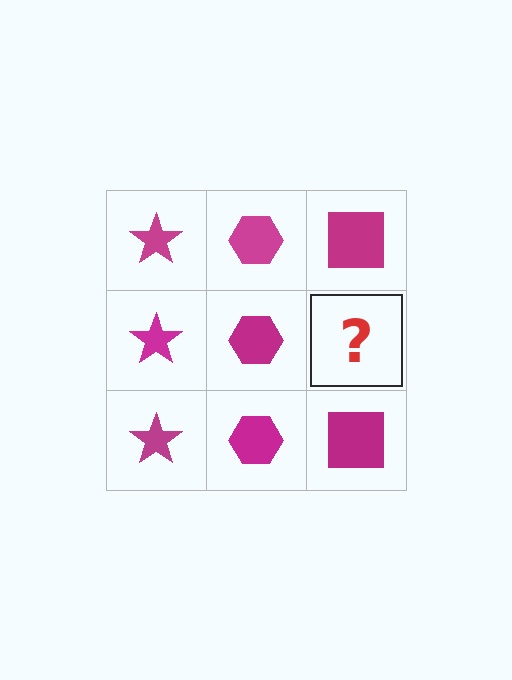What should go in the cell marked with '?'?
The missing cell should contain a magenta square.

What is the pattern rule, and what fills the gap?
The rule is that each column has a consistent shape. The gap should be filled with a magenta square.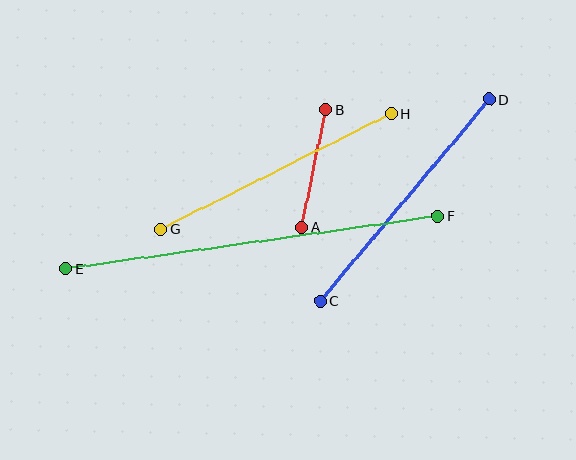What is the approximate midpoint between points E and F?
The midpoint is at approximately (252, 242) pixels.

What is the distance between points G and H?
The distance is approximately 258 pixels.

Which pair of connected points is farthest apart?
Points E and F are farthest apart.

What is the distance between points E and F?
The distance is approximately 376 pixels.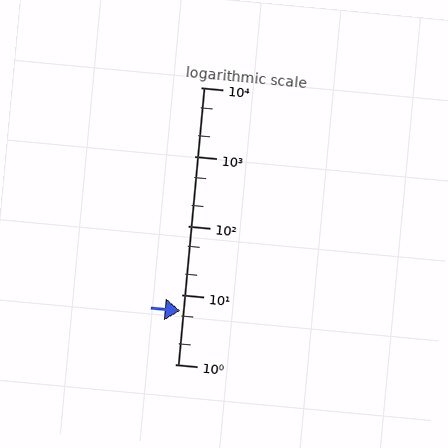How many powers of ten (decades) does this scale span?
The scale spans 4 decades, from 1 to 10000.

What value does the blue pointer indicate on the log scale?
The pointer indicates approximately 5.8.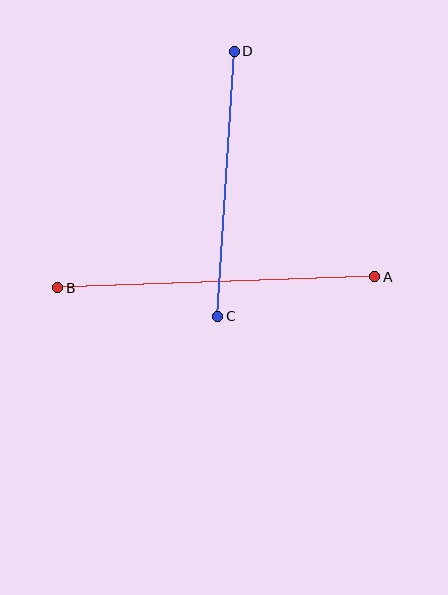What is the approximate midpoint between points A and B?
The midpoint is at approximately (216, 282) pixels.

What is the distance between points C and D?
The distance is approximately 265 pixels.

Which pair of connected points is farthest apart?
Points A and B are farthest apart.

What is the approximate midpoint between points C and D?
The midpoint is at approximately (226, 184) pixels.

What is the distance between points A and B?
The distance is approximately 317 pixels.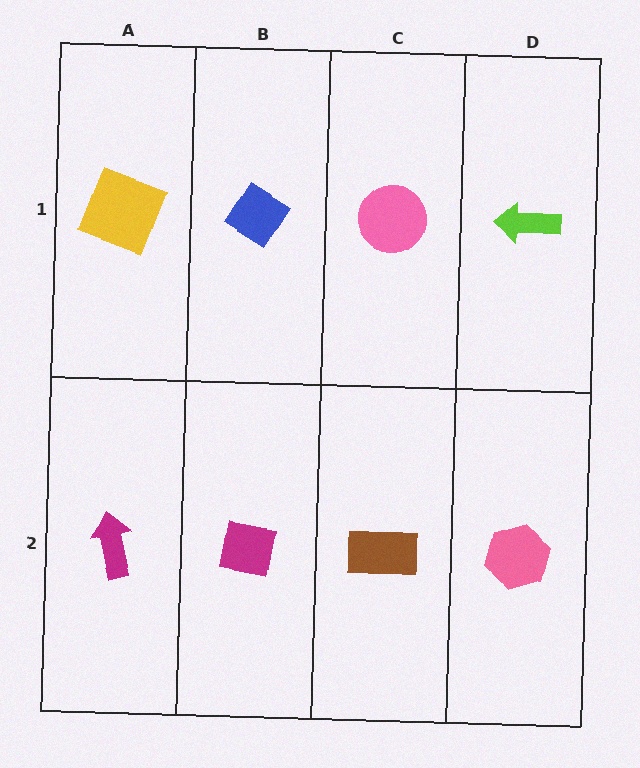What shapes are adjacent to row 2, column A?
A yellow square (row 1, column A), a magenta square (row 2, column B).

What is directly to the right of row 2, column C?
A pink hexagon.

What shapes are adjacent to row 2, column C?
A pink circle (row 1, column C), a magenta square (row 2, column B), a pink hexagon (row 2, column D).